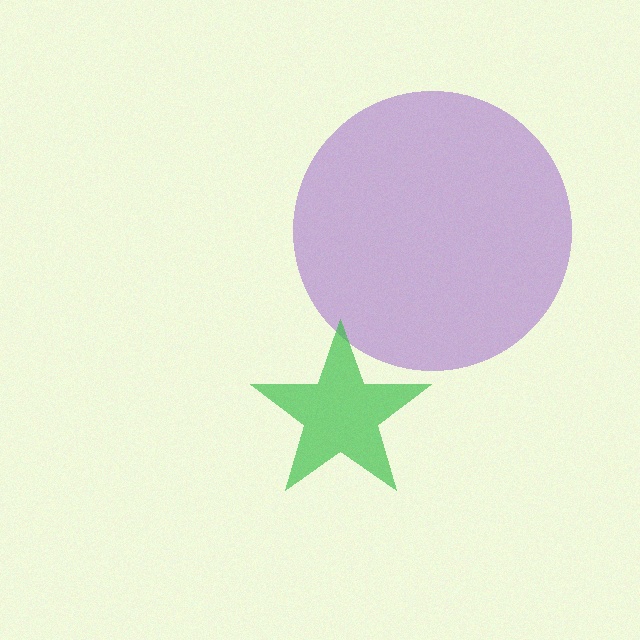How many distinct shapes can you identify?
There are 2 distinct shapes: a purple circle, a green star.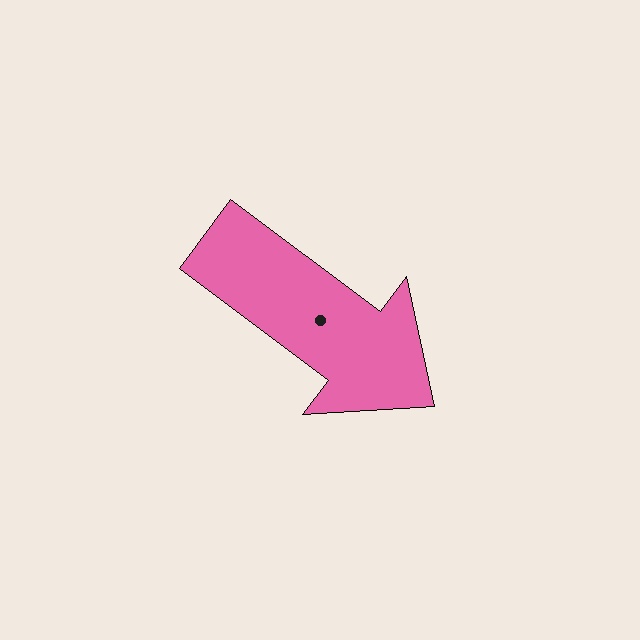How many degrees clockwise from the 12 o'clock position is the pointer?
Approximately 127 degrees.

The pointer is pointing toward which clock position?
Roughly 4 o'clock.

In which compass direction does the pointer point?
Southeast.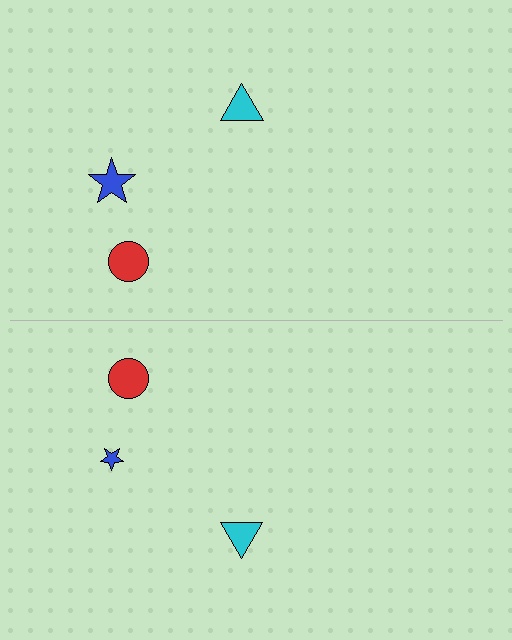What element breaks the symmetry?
The blue star on the bottom side has a different size than its mirror counterpart.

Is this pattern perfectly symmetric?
No, the pattern is not perfectly symmetric. The blue star on the bottom side has a different size than its mirror counterpart.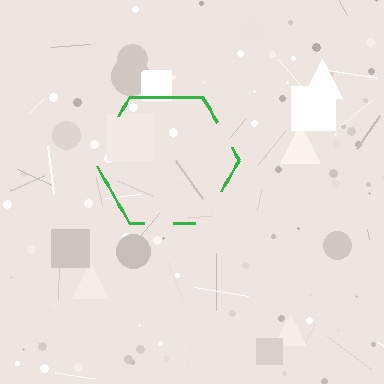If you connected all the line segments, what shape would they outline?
They would outline a hexagon.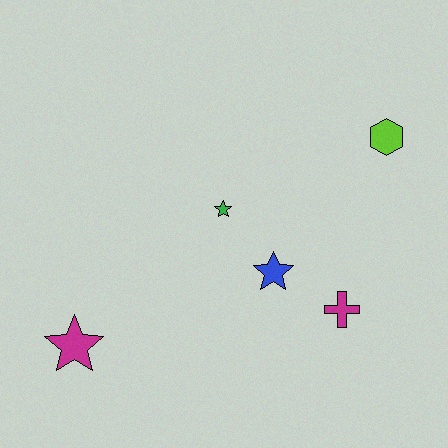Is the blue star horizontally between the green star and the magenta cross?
Yes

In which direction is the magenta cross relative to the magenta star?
The magenta cross is to the right of the magenta star.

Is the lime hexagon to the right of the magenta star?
Yes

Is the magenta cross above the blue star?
No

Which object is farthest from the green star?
The magenta star is farthest from the green star.